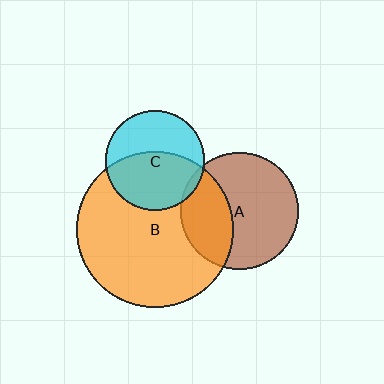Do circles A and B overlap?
Yes.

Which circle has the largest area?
Circle B (orange).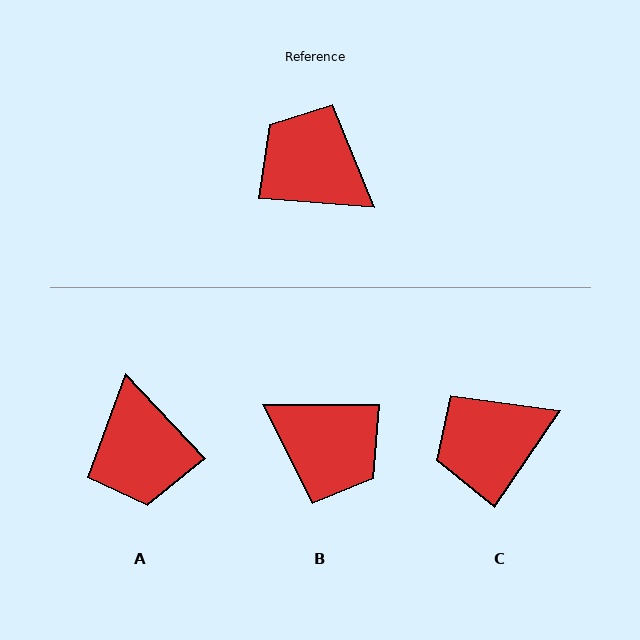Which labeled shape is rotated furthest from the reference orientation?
B, about 175 degrees away.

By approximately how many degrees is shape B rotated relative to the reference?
Approximately 175 degrees clockwise.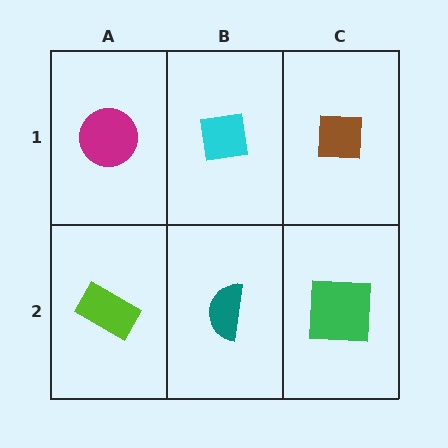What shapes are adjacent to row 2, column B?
A cyan square (row 1, column B), a lime rectangle (row 2, column A), a green square (row 2, column C).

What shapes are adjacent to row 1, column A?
A lime rectangle (row 2, column A), a cyan square (row 1, column B).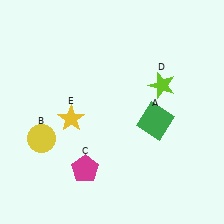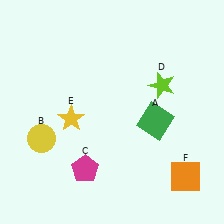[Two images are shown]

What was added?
An orange square (F) was added in Image 2.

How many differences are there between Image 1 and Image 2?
There is 1 difference between the two images.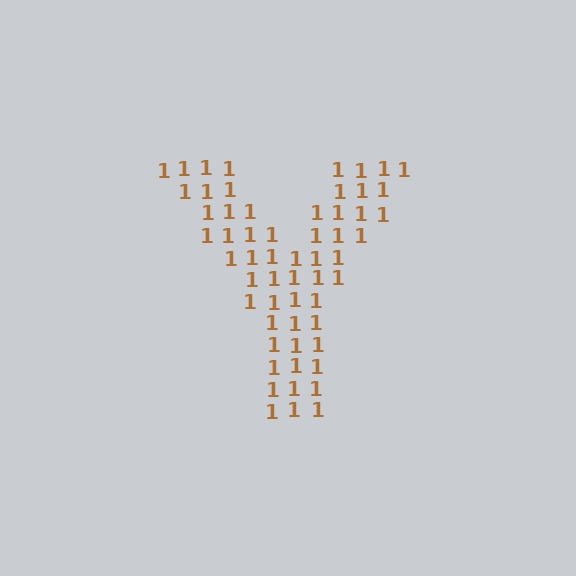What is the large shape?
The large shape is the letter Y.